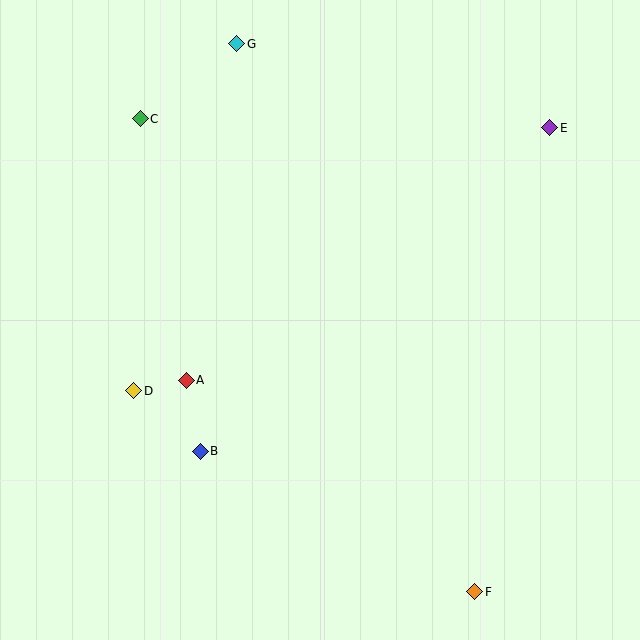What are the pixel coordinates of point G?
Point G is at (237, 44).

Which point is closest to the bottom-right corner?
Point F is closest to the bottom-right corner.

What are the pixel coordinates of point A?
Point A is at (186, 380).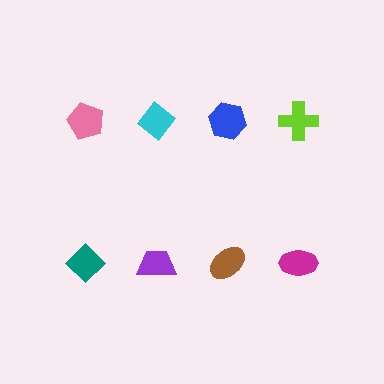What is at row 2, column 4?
A magenta ellipse.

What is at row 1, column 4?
A lime cross.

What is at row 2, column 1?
A teal diamond.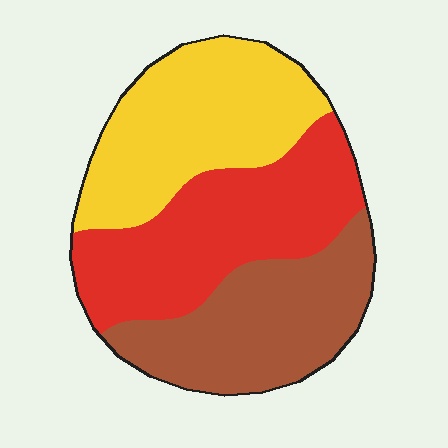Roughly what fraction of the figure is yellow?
Yellow takes up about one third (1/3) of the figure.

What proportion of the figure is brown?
Brown covers 30% of the figure.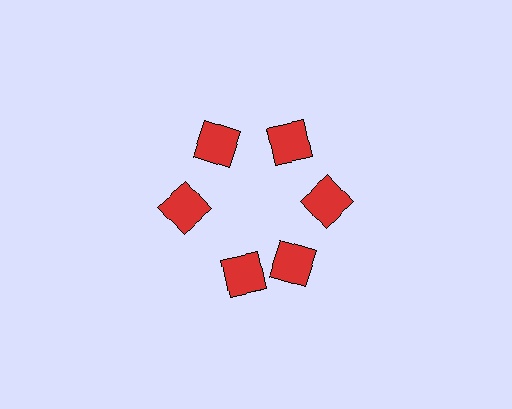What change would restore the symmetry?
The symmetry would be restored by rotating it back into even spacing with its neighbors so that all 6 squares sit at equal angles and equal distance from the center.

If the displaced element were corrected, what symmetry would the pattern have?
It would have 6-fold rotational symmetry — the pattern would map onto itself every 60 degrees.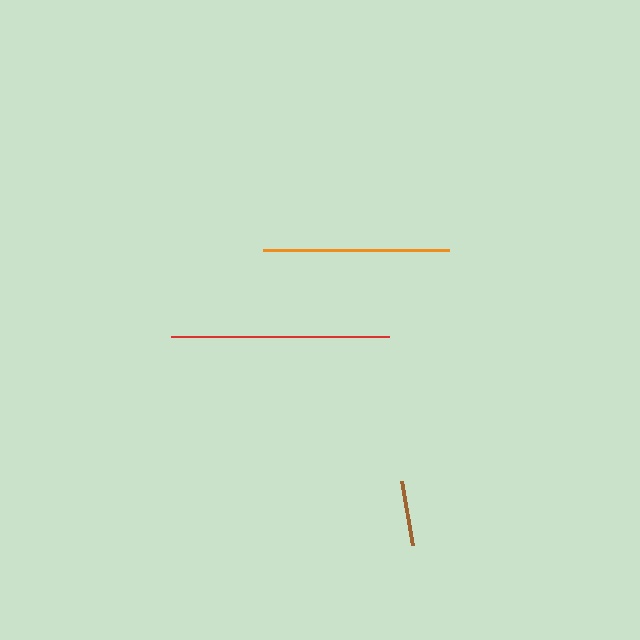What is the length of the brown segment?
The brown segment is approximately 66 pixels long.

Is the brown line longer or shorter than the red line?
The red line is longer than the brown line.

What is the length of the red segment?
The red segment is approximately 218 pixels long.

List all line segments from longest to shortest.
From longest to shortest: red, orange, brown.